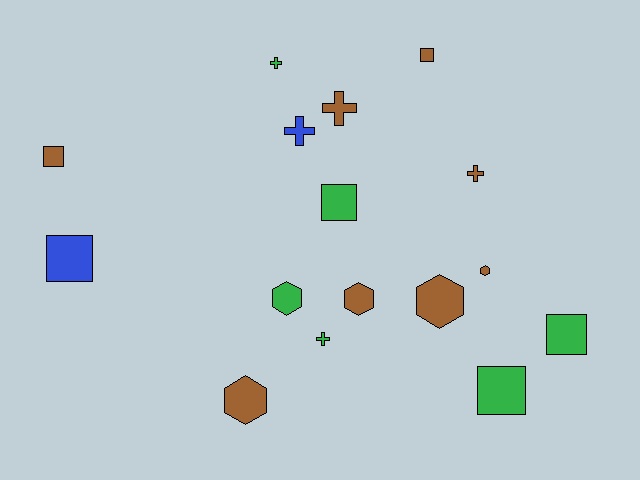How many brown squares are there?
There are 2 brown squares.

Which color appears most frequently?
Brown, with 8 objects.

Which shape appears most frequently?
Square, with 6 objects.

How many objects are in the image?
There are 16 objects.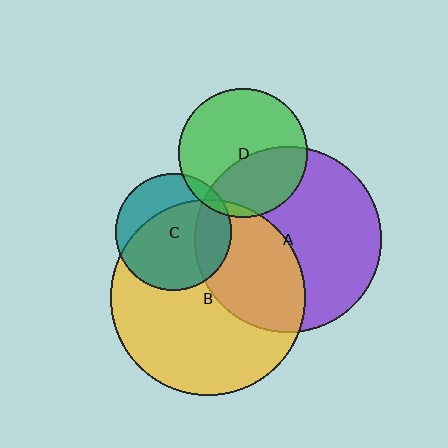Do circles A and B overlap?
Yes.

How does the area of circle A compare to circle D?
Approximately 2.1 times.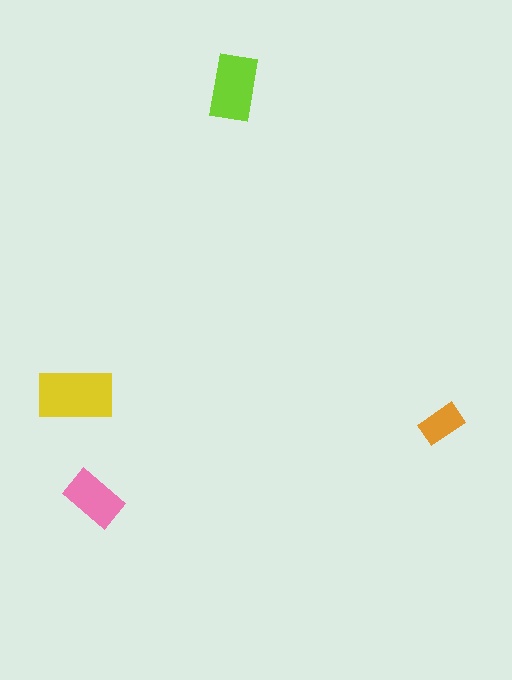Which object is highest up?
The lime rectangle is topmost.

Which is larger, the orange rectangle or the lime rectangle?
The lime one.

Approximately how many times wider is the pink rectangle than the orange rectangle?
About 1.5 times wider.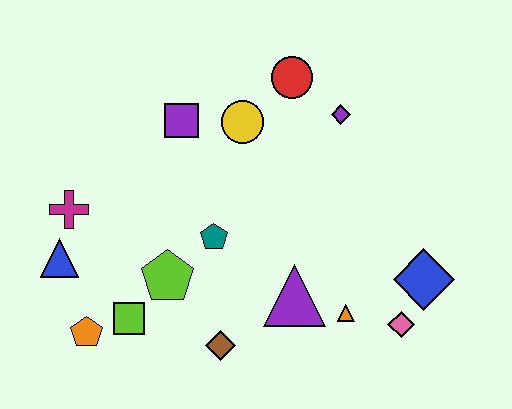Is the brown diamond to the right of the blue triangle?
Yes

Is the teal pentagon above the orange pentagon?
Yes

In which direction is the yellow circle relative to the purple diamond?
The yellow circle is to the left of the purple diamond.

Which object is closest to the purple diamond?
The red circle is closest to the purple diamond.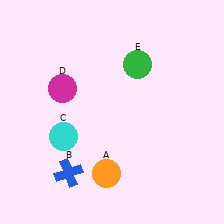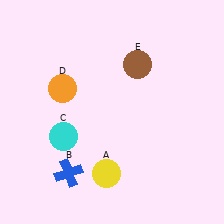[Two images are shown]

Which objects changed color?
A changed from orange to yellow. D changed from magenta to orange. E changed from green to brown.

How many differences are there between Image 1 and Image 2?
There are 3 differences between the two images.